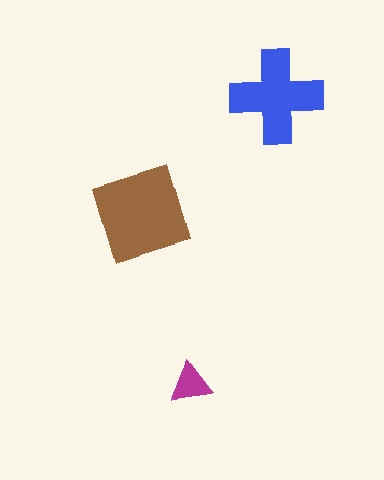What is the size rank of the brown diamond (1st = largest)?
1st.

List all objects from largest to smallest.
The brown diamond, the blue cross, the magenta triangle.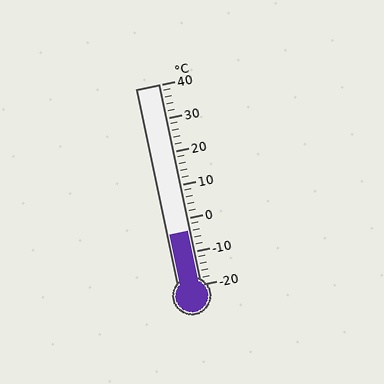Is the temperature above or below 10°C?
The temperature is below 10°C.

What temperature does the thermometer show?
The thermometer shows approximately -4°C.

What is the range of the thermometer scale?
The thermometer scale ranges from -20°C to 40°C.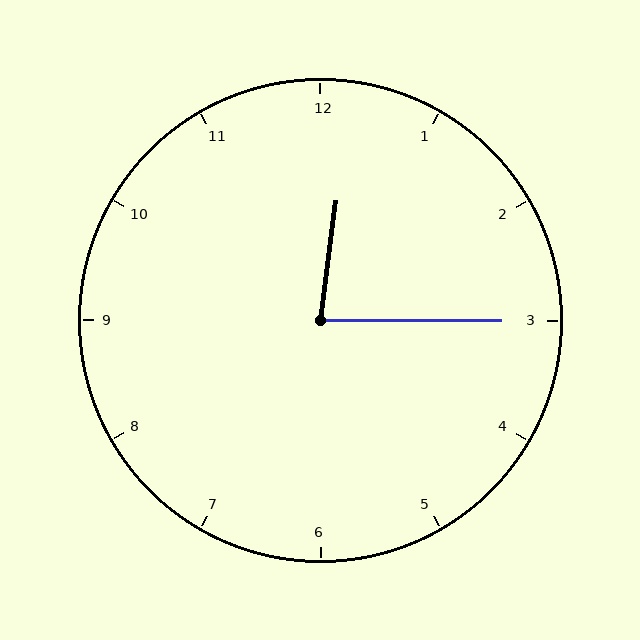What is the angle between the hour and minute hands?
Approximately 82 degrees.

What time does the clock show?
12:15.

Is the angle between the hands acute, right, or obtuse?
It is acute.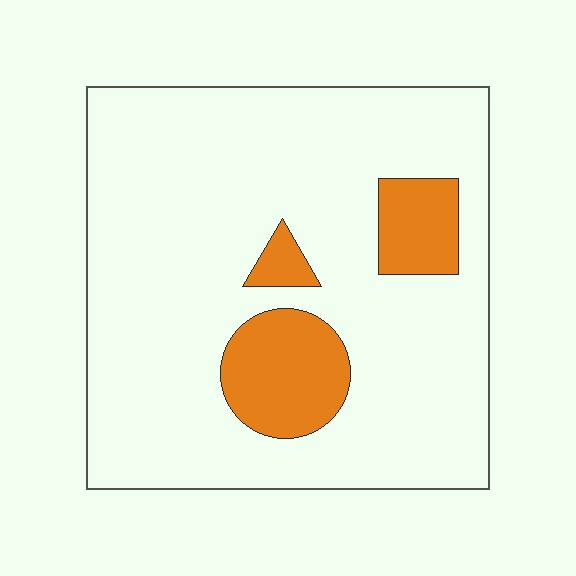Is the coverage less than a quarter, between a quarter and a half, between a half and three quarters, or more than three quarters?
Less than a quarter.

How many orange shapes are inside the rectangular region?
3.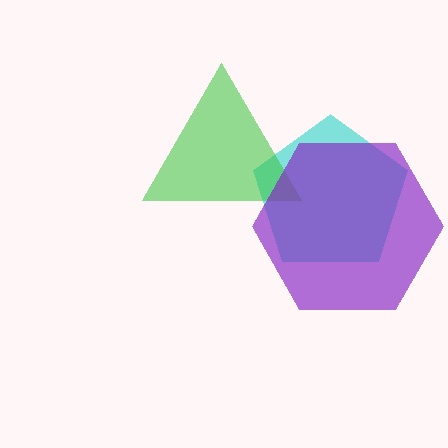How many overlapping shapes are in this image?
There are 3 overlapping shapes in the image.